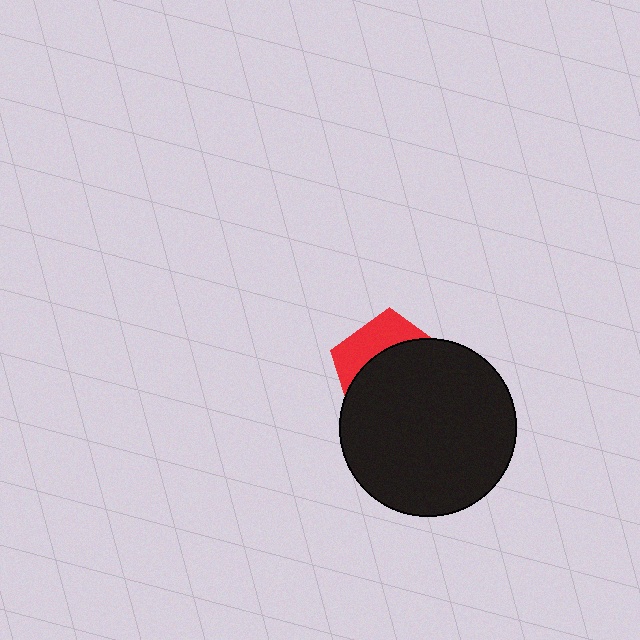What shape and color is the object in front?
The object in front is a black circle.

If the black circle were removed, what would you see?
You would see the complete red pentagon.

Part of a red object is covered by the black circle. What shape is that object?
It is a pentagon.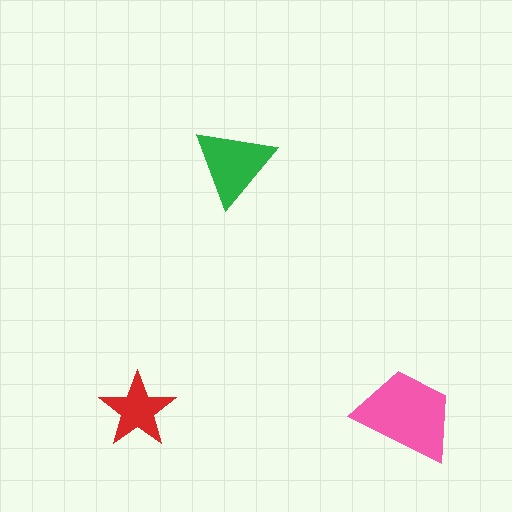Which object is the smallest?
The red star.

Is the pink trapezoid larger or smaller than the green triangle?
Larger.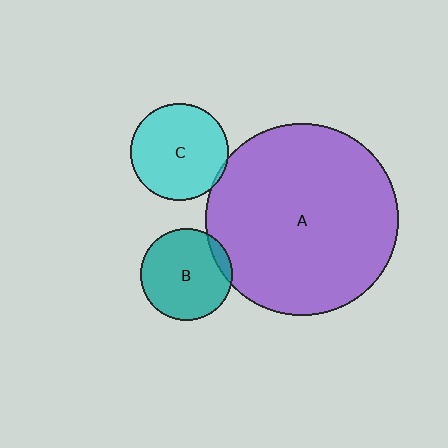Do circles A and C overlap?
Yes.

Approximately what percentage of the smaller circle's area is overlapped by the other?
Approximately 5%.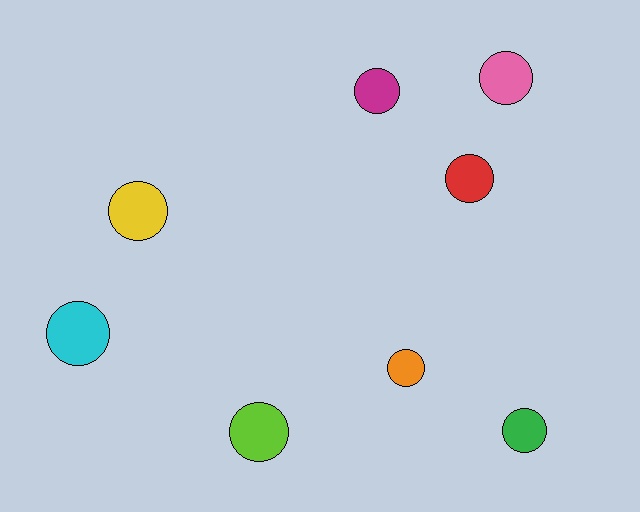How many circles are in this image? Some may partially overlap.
There are 8 circles.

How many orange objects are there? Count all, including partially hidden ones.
There is 1 orange object.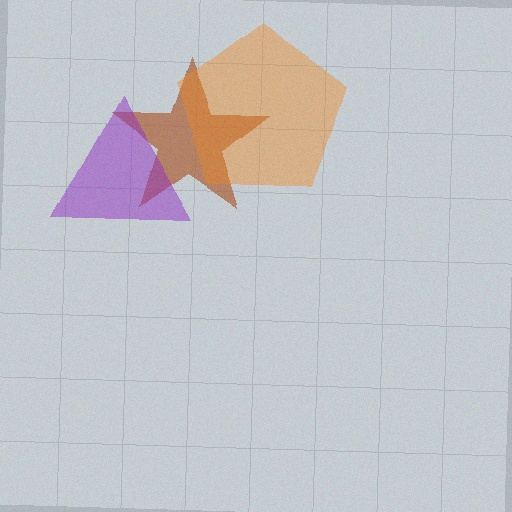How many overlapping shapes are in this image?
There are 3 overlapping shapes in the image.